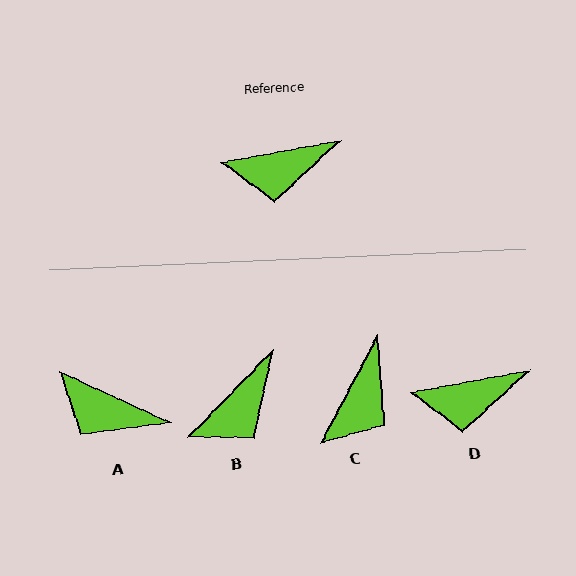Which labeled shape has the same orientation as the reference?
D.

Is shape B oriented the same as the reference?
No, it is off by about 35 degrees.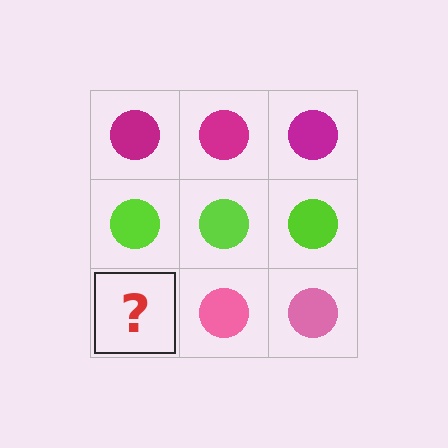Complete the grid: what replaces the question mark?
The question mark should be replaced with a pink circle.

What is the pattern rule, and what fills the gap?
The rule is that each row has a consistent color. The gap should be filled with a pink circle.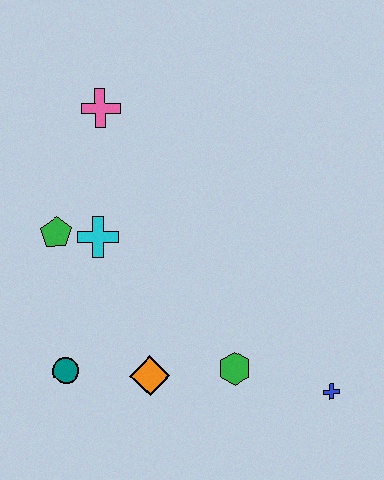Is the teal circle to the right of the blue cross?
No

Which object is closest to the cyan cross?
The green pentagon is closest to the cyan cross.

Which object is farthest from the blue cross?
The pink cross is farthest from the blue cross.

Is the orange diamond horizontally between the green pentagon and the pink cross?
No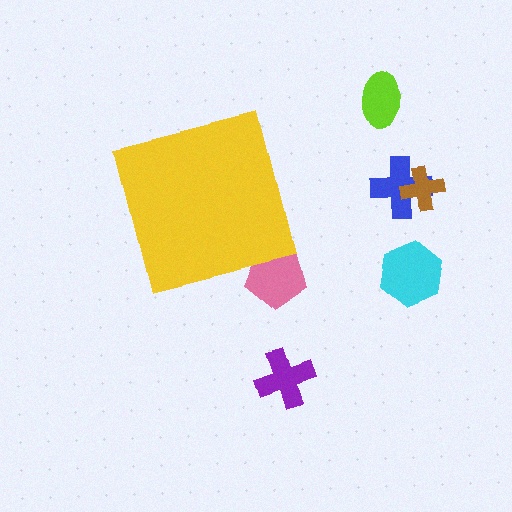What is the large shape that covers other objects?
A yellow square.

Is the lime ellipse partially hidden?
No, the lime ellipse is fully visible.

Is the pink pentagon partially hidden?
Yes, the pink pentagon is partially hidden behind the yellow square.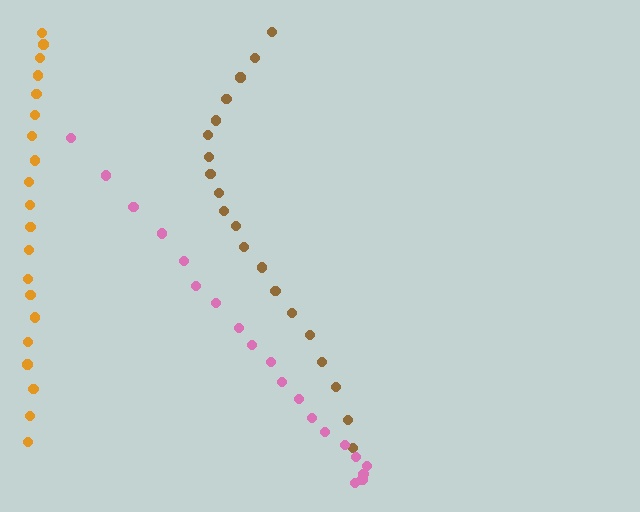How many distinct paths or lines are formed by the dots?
There are 3 distinct paths.